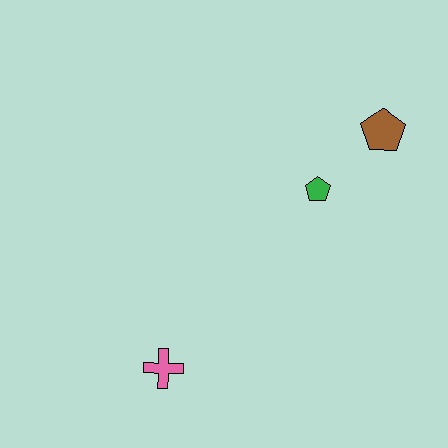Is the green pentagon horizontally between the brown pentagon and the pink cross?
Yes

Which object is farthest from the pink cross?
The brown pentagon is farthest from the pink cross.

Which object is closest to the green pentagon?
The brown pentagon is closest to the green pentagon.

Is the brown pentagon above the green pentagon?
Yes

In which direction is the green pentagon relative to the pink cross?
The green pentagon is above the pink cross.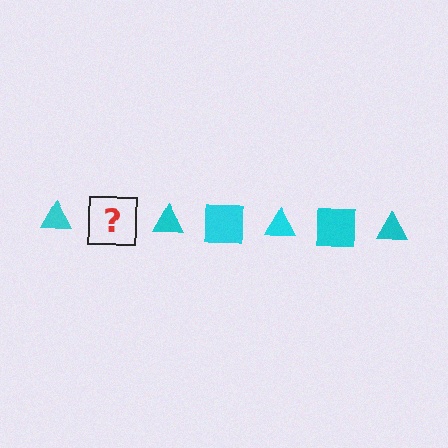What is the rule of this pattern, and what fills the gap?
The rule is that the pattern cycles through triangle, square shapes in cyan. The gap should be filled with a cyan square.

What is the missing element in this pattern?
The missing element is a cyan square.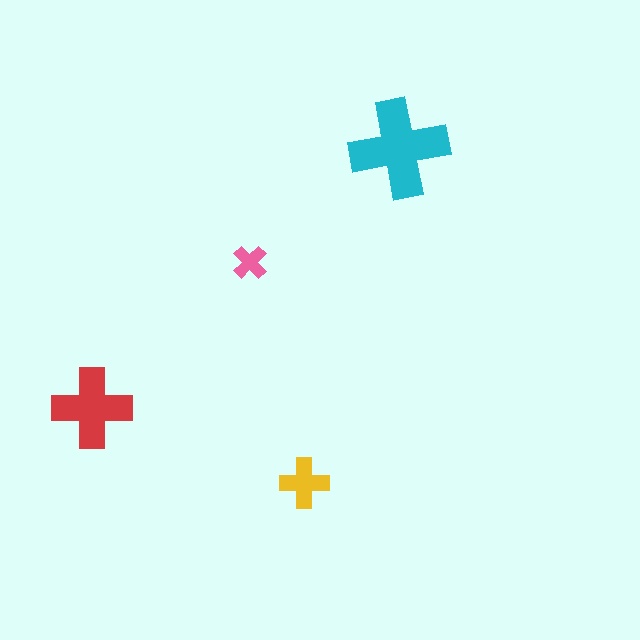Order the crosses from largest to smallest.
the cyan one, the red one, the yellow one, the pink one.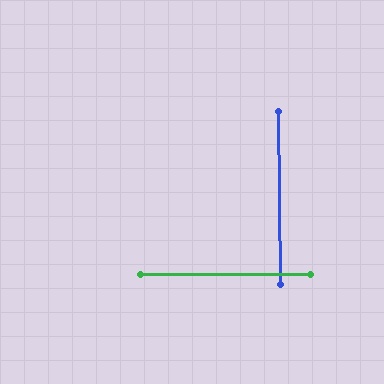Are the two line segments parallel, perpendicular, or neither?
Perpendicular — they meet at approximately 89°.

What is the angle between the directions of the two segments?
Approximately 89 degrees.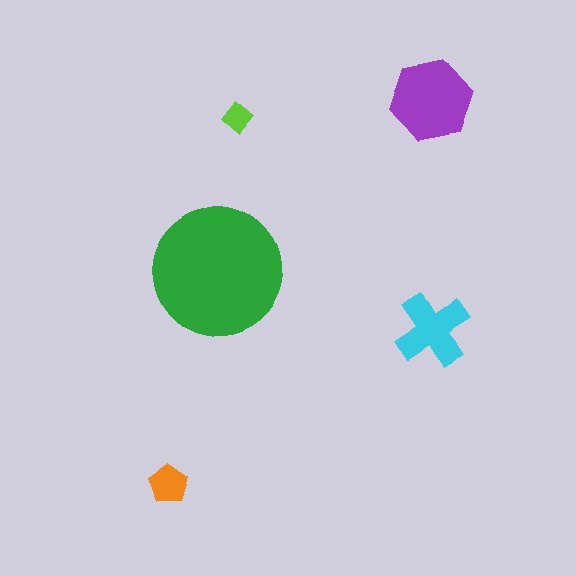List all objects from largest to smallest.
The green circle, the purple hexagon, the cyan cross, the orange pentagon, the lime diamond.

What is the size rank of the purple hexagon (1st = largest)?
2nd.